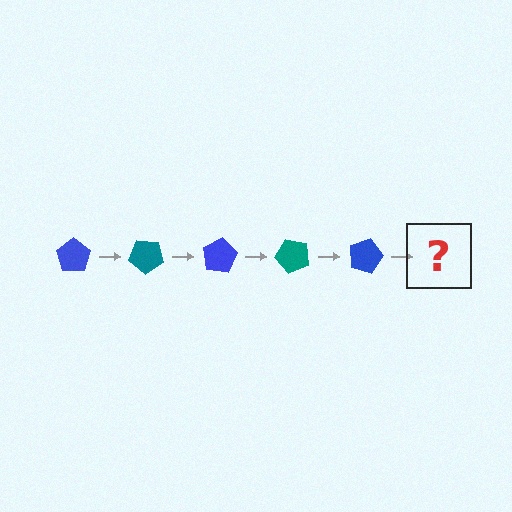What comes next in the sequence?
The next element should be a teal pentagon, rotated 200 degrees from the start.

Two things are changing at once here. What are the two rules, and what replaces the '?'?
The two rules are that it rotates 40 degrees each step and the color cycles through blue and teal. The '?' should be a teal pentagon, rotated 200 degrees from the start.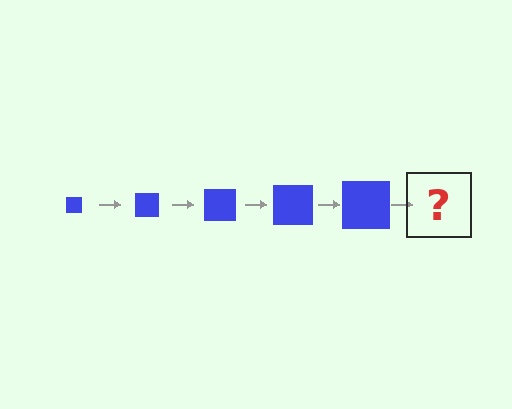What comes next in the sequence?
The next element should be a blue square, larger than the previous one.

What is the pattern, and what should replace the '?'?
The pattern is that the square gets progressively larger each step. The '?' should be a blue square, larger than the previous one.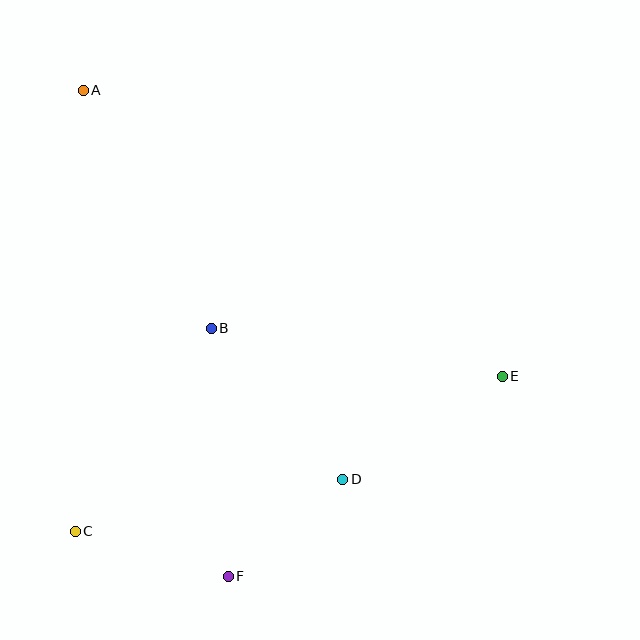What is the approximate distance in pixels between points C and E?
The distance between C and E is approximately 454 pixels.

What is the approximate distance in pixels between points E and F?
The distance between E and F is approximately 339 pixels.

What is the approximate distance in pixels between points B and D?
The distance between B and D is approximately 201 pixels.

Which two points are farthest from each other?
Points A and F are farthest from each other.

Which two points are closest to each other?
Points D and F are closest to each other.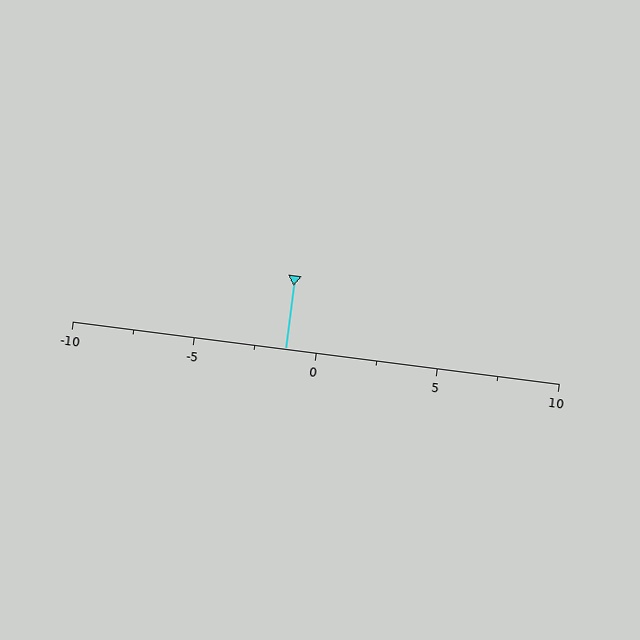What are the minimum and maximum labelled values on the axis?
The axis runs from -10 to 10.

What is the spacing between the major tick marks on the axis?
The major ticks are spaced 5 apart.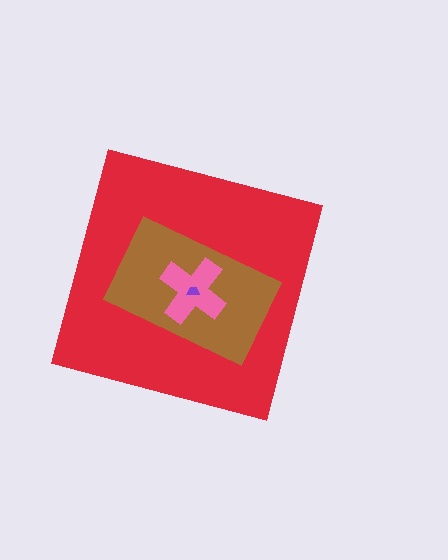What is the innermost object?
The purple trapezoid.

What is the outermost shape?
The red square.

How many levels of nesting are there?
4.